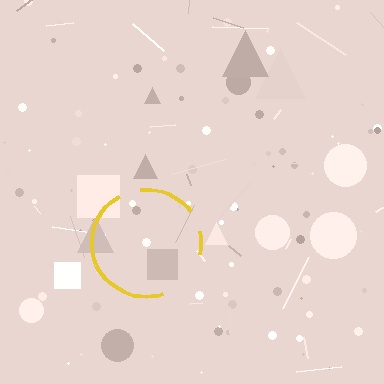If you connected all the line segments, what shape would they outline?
They would outline a circle.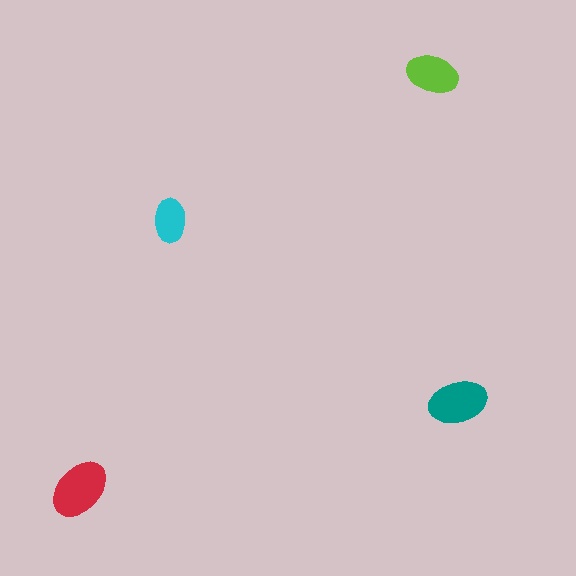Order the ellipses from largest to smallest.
the red one, the teal one, the lime one, the cyan one.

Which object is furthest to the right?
The teal ellipse is rightmost.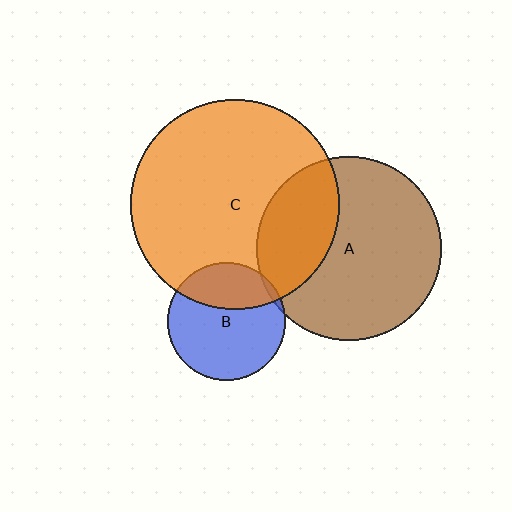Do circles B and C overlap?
Yes.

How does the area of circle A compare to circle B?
Approximately 2.5 times.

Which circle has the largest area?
Circle C (orange).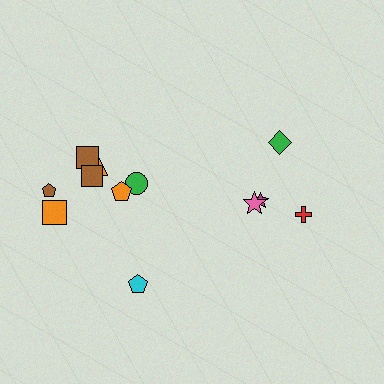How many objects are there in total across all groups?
There are 12 objects.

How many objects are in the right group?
There are 4 objects.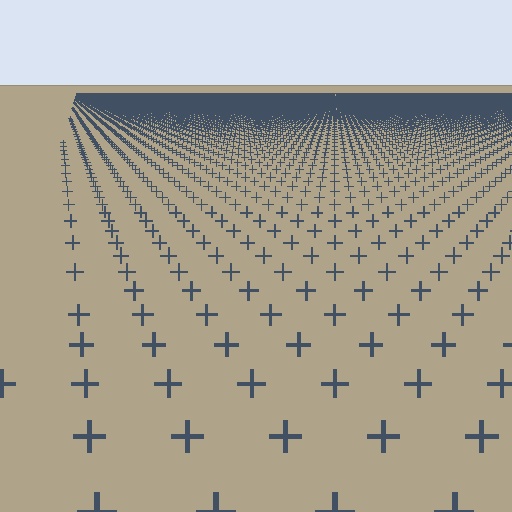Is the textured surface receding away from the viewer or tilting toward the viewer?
The surface is receding away from the viewer. Texture elements get smaller and denser toward the top.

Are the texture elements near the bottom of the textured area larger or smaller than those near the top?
Larger. Near the bottom, elements are closer to the viewer and appear at a bigger on-screen size.